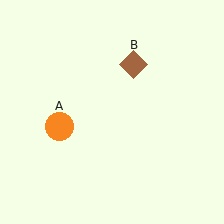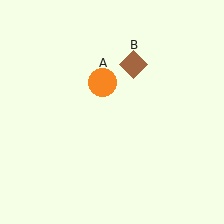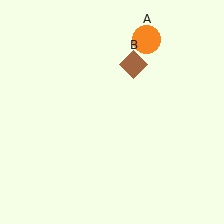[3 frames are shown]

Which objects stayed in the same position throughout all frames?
Brown diamond (object B) remained stationary.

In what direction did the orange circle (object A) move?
The orange circle (object A) moved up and to the right.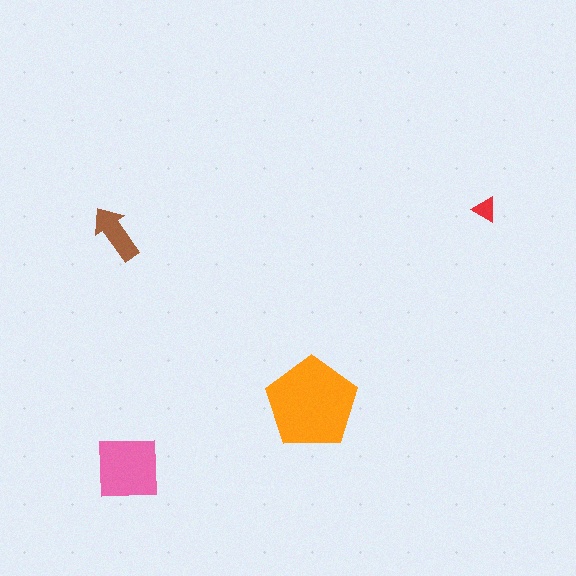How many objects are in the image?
There are 4 objects in the image.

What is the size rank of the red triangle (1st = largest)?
4th.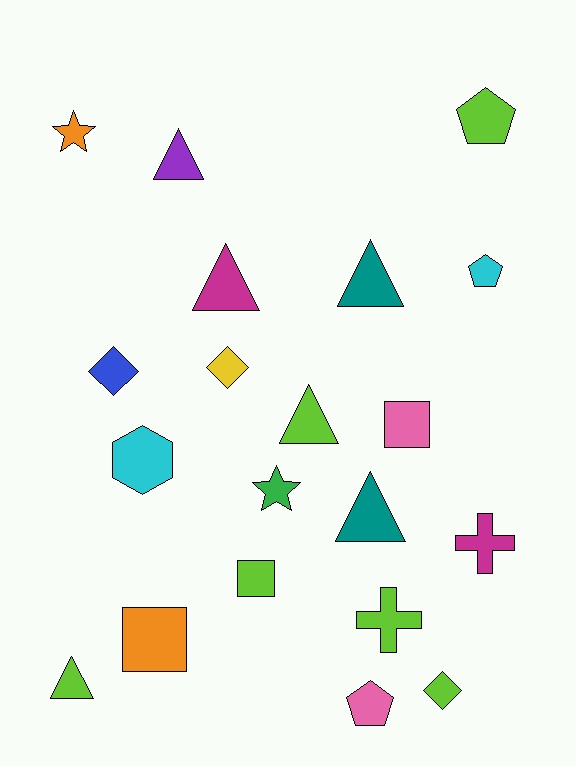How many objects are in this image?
There are 20 objects.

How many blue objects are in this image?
There is 1 blue object.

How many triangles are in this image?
There are 6 triangles.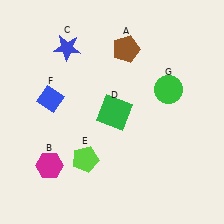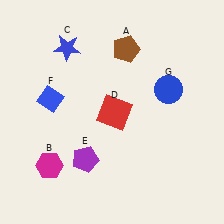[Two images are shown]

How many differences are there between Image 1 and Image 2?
There are 3 differences between the two images.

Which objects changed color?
D changed from green to red. E changed from lime to purple. G changed from green to blue.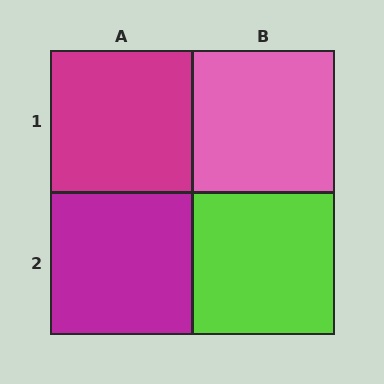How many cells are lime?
1 cell is lime.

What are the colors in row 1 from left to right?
Magenta, pink.